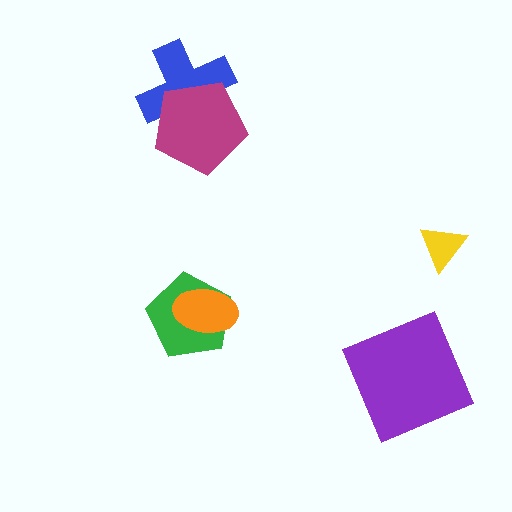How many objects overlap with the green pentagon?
1 object overlaps with the green pentagon.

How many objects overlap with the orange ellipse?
1 object overlaps with the orange ellipse.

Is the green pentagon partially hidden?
Yes, it is partially covered by another shape.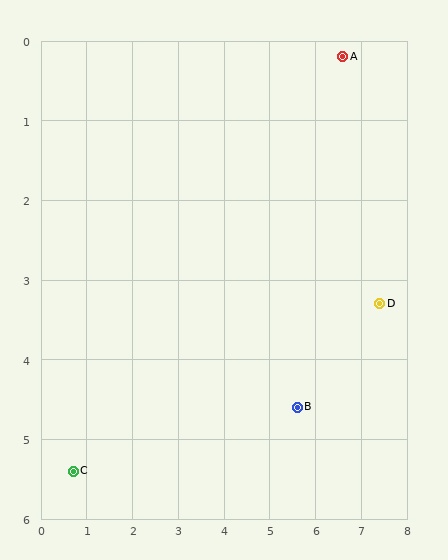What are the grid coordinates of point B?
Point B is at approximately (5.6, 4.6).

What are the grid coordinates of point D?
Point D is at approximately (7.4, 3.3).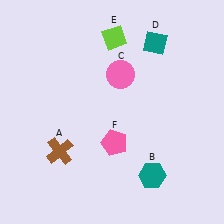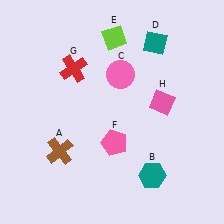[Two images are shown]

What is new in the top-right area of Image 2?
A pink diamond (H) was added in the top-right area of Image 2.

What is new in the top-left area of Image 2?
A red cross (G) was added in the top-left area of Image 2.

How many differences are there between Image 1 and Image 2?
There are 2 differences between the two images.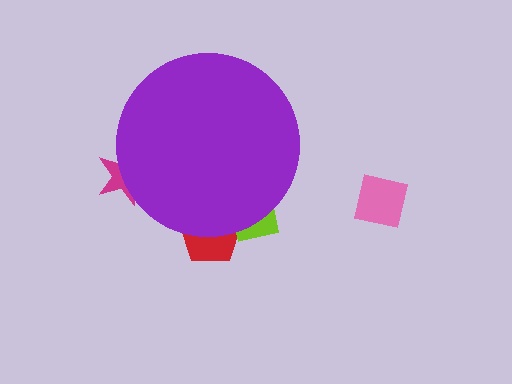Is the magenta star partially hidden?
Yes, the magenta star is partially hidden behind the purple circle.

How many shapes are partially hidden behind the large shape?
3 shapes are partially hidden.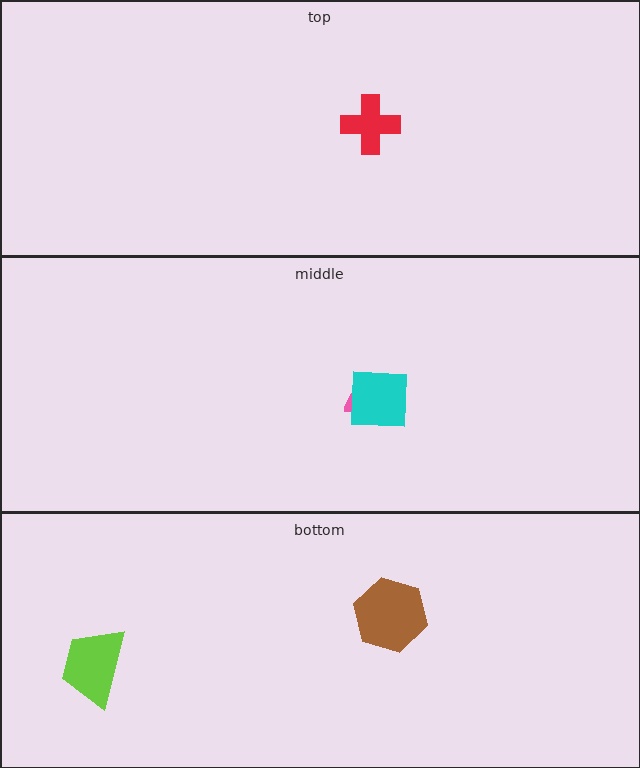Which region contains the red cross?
The top region.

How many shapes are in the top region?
1.